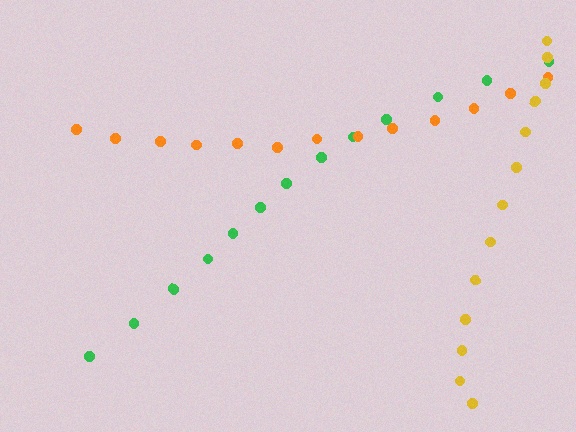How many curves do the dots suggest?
There are 3 distinct paths.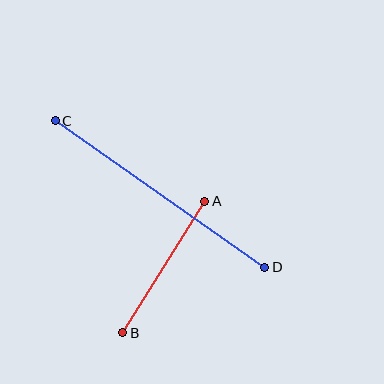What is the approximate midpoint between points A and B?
The midpoint is at approximately (164, 267) pixels.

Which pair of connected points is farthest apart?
Points C and D are farthest apart.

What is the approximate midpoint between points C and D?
The midpoint is at approximately (160, 194) pixels.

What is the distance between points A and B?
The distance is approximately 155 pixels.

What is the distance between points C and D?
The distance is approximately 256 pixels.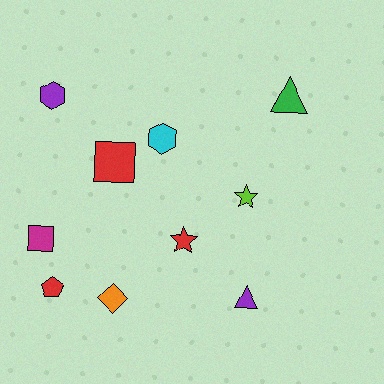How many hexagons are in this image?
There are 2 hexagons.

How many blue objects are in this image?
There are no blue objects.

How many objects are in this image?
There are 10 objects.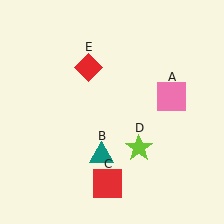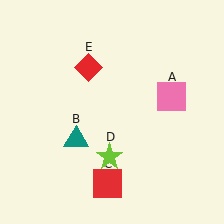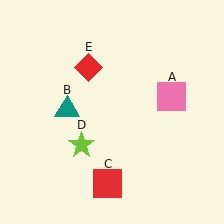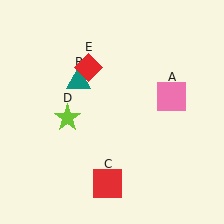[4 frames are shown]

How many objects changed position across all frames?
2 objects changed position: teal triangle (object B), lime star (object D).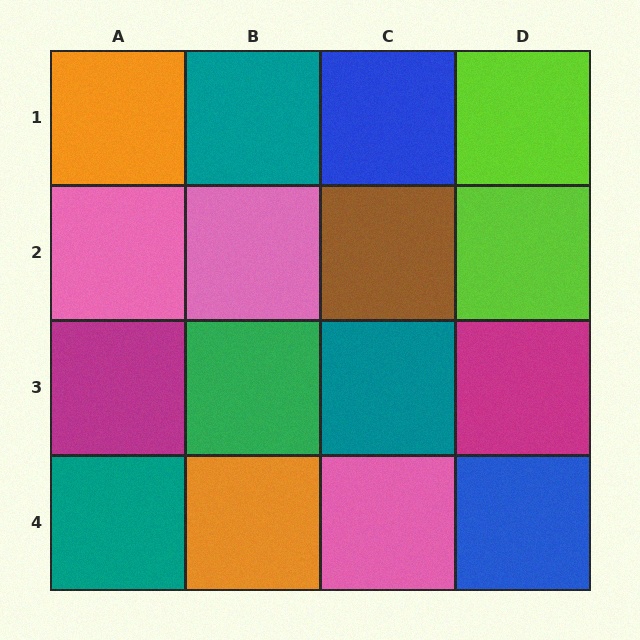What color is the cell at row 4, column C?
Pink.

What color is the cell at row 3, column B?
Green.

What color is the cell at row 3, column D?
Magenta.